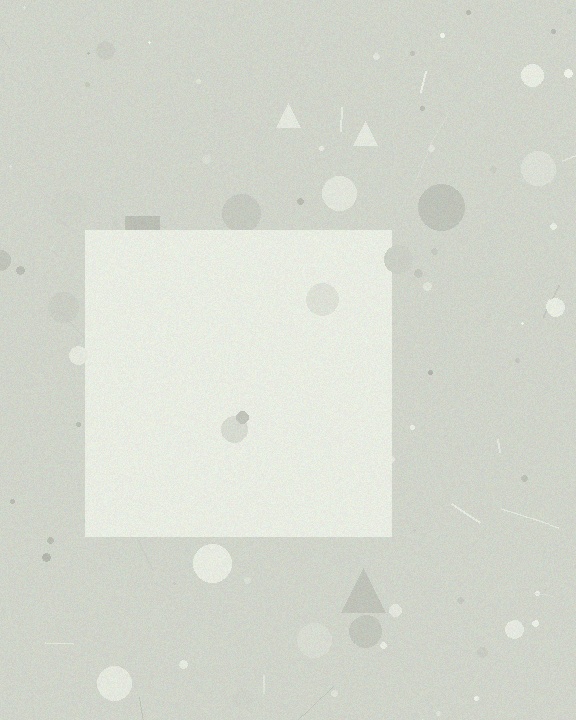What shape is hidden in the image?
A square is hidden in the image.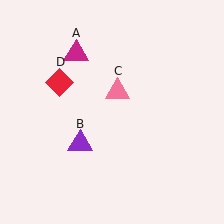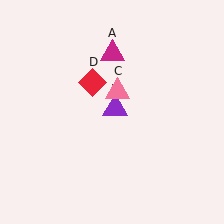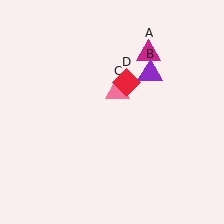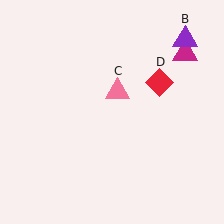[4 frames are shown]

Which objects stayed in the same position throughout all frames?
Pink triangle (object C) remained stationary.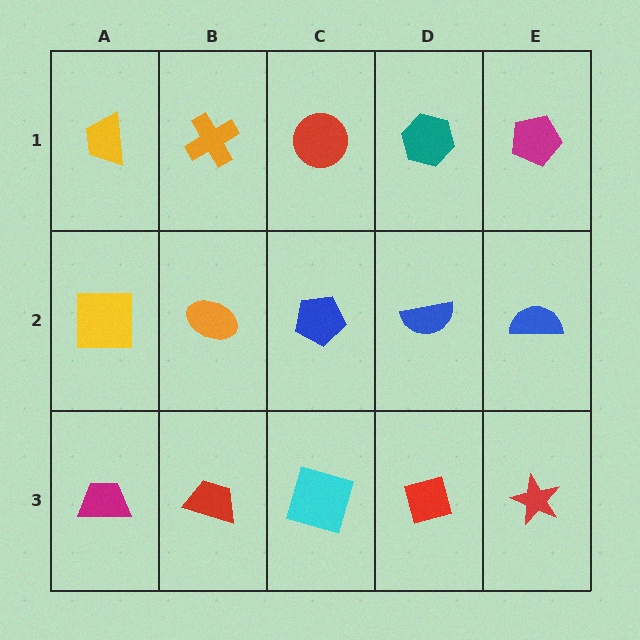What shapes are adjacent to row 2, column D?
A teal hexagon (row 1, column D), a red square (row 3, column D), a blue pentagon (row 2, column C), a blue semicircle (row 2, column E).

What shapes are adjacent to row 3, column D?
A blue semicircle (row 2, column D), a cyan square (row 3, column C), a red star (row 3, column E).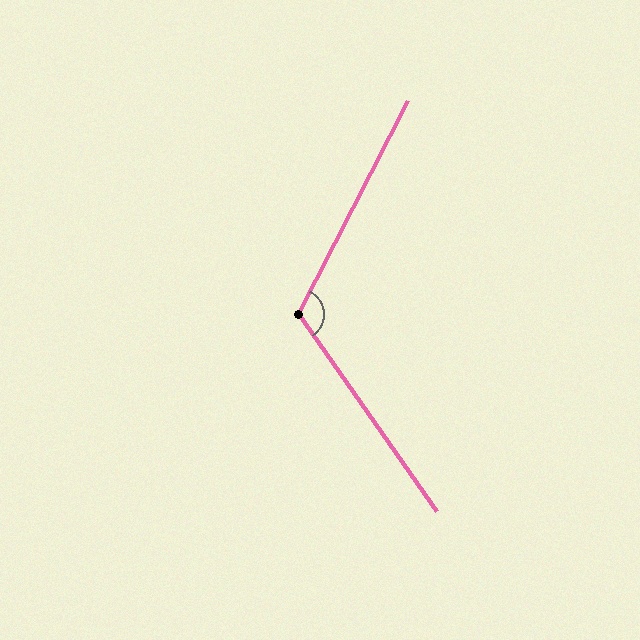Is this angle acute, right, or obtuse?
It is obtuse.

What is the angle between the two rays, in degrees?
Approximately 118 degrees.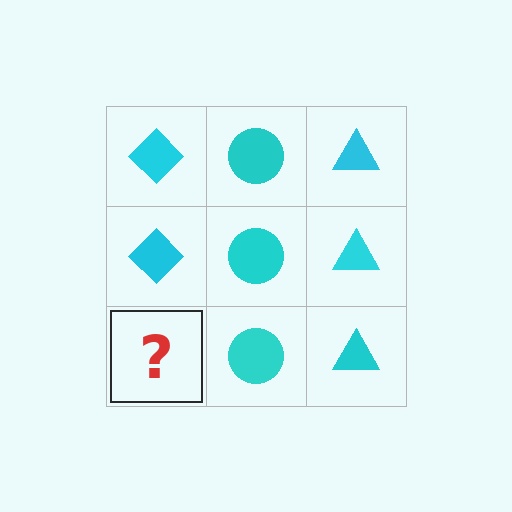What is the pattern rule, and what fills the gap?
The rule is that each column has a consistent shape. The gap should be filled with a cyan diamond.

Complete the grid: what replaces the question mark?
The question mark should be replaced with a cyan diamond.